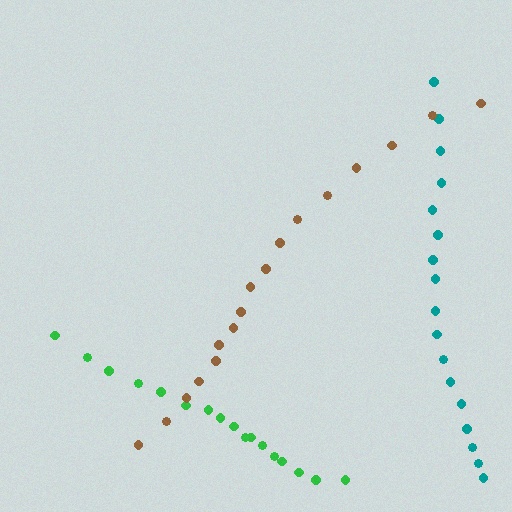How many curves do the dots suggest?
There are 3 distinct paths.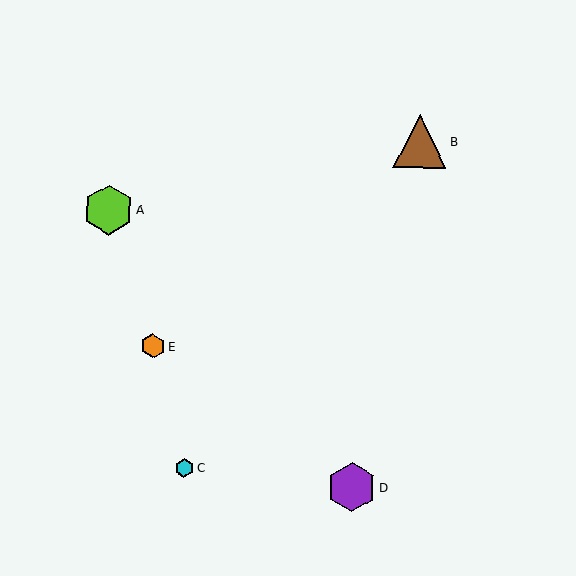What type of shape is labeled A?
Shape A is a lime hexagon.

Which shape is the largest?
The brown triangle (labeled B) is the largest.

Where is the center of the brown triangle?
The center of the brown triangle is at (420, 141).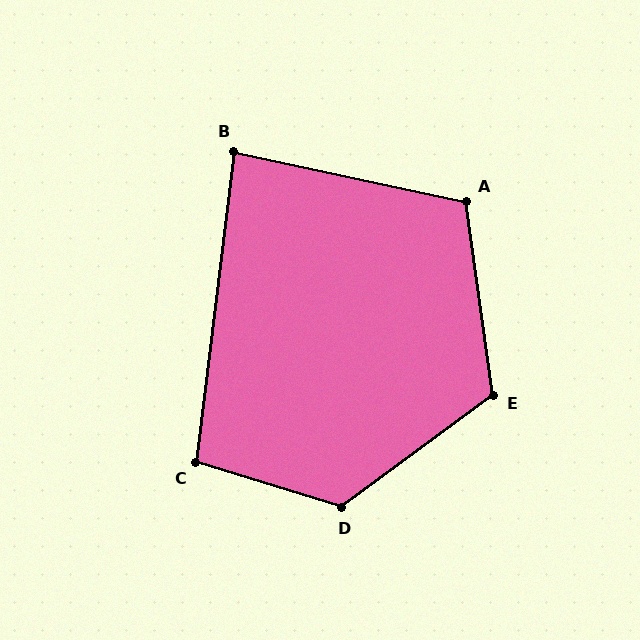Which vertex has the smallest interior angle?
B, at approximately 85 degrees.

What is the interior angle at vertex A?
Approximately 110 degrees (obtuse).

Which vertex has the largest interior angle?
D, at approximately 126 degrees.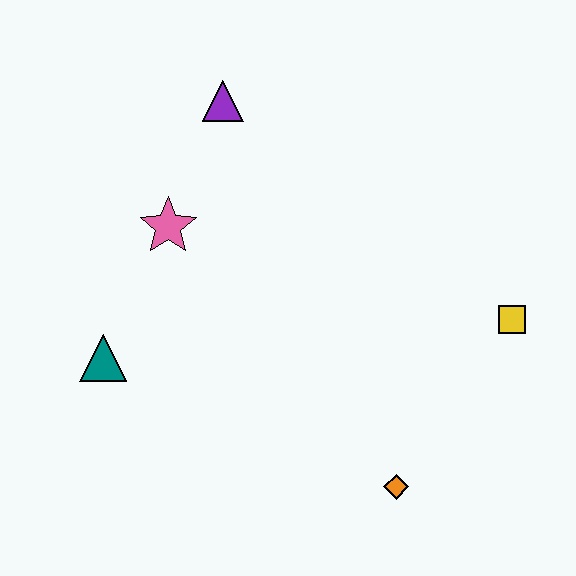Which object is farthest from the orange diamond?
The purple triangle is farthest from the orange diamond.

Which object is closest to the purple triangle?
The pink star is closest to the purple triangle.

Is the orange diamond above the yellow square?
No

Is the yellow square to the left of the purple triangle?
No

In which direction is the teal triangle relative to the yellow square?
The teal triangle is to the left of the yellow square.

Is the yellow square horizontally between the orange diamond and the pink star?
No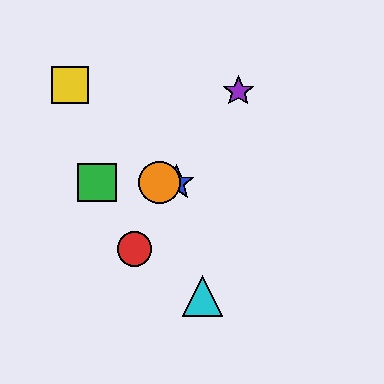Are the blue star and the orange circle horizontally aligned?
Yes, both are at y≈183.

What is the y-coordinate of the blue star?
The blue star is at y≈183.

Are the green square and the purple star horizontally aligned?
No, the green square is at y≈183 and the purple star is at y≈91.